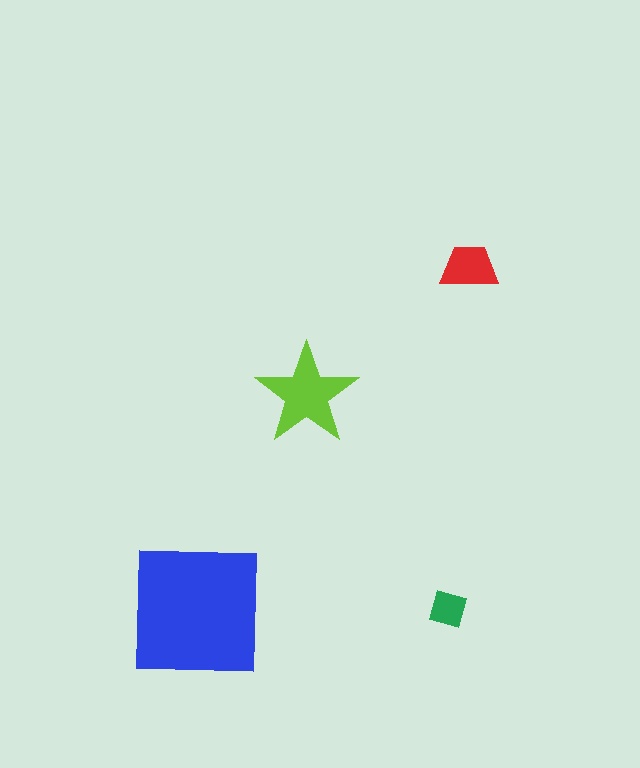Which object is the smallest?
The green diamond.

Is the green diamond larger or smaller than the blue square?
Smaller.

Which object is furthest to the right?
The red trapezoid is rightmost.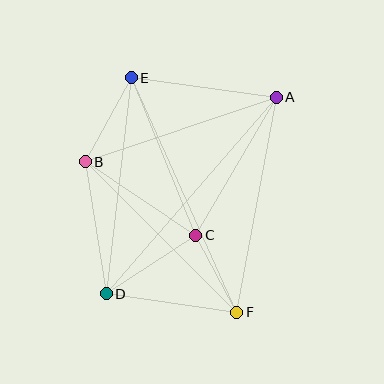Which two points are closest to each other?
Points C and F are closest to each other.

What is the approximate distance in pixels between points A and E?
The distance between A and E is approximately 146 pixels.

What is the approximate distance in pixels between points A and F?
The distance between A and F is approximately 218 pixels.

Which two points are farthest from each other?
Points A and D are farthest from each other.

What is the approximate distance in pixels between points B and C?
The distance between B and C is approximately 133 pixels.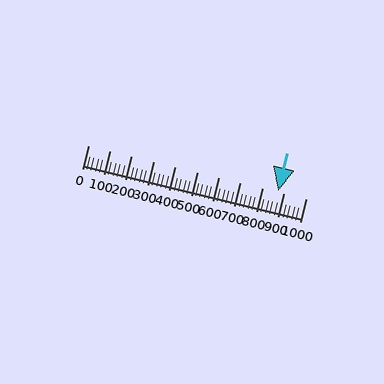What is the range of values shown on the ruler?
The ruler shows values from 0 to 1000.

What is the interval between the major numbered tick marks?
The major tick marks are spaced 100 units apart.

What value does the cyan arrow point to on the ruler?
The cyan arrow points to approximately 873.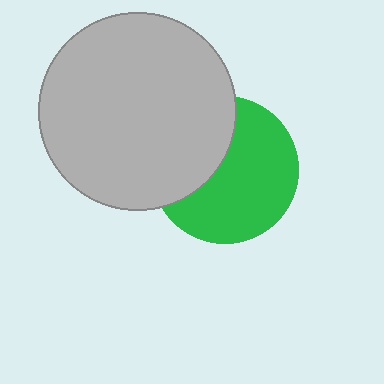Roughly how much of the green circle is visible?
About half of it is visible (roughly 62%).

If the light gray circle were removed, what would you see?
You would see the complete green circle.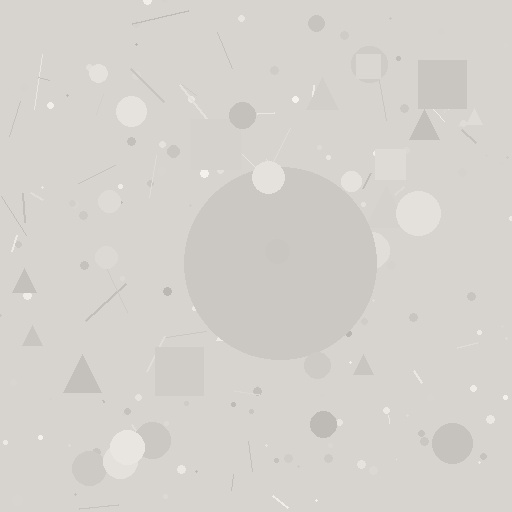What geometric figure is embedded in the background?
A circle is embedded in the background.